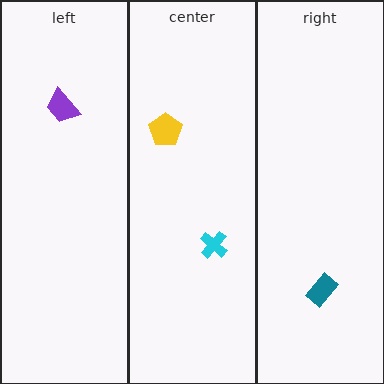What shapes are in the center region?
The cyan cross, the yellow pentagon.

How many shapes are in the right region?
1.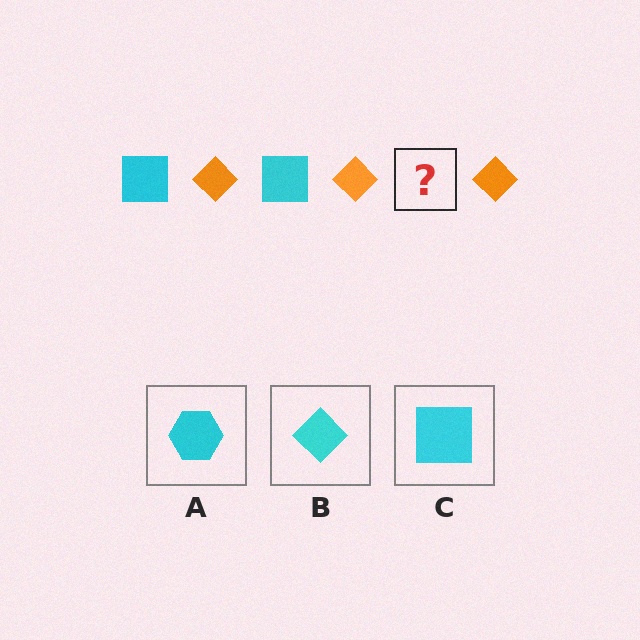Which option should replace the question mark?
Option C.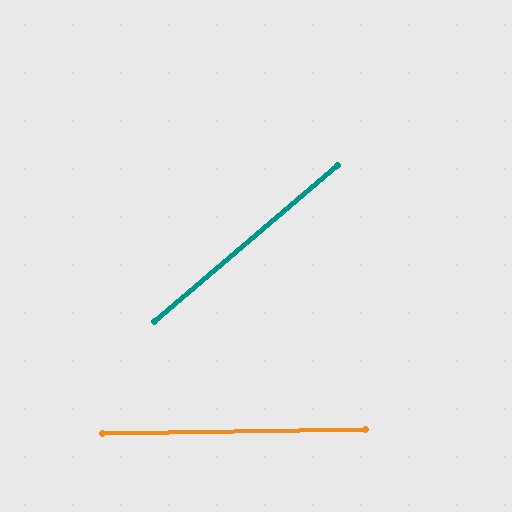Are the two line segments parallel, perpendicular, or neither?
Neither parallel nor perpendicular — they differ by about 40°.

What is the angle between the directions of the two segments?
Approximately 40 degrees.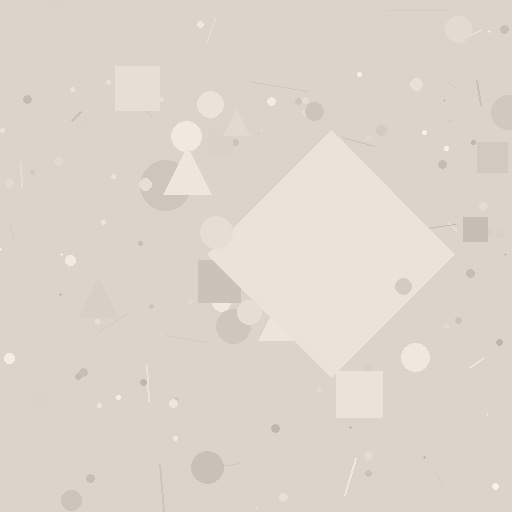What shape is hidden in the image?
A diamond is hidden in the image.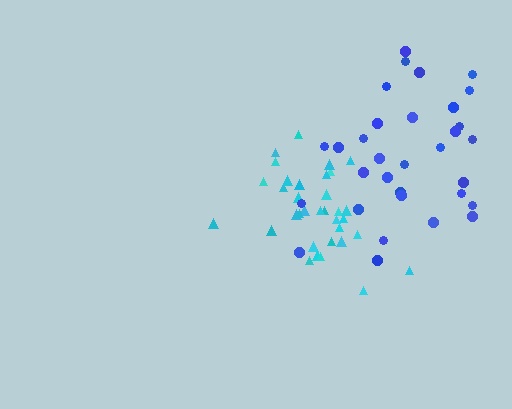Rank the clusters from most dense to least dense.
cyan, blue.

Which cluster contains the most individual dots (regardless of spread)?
Cyan (34).